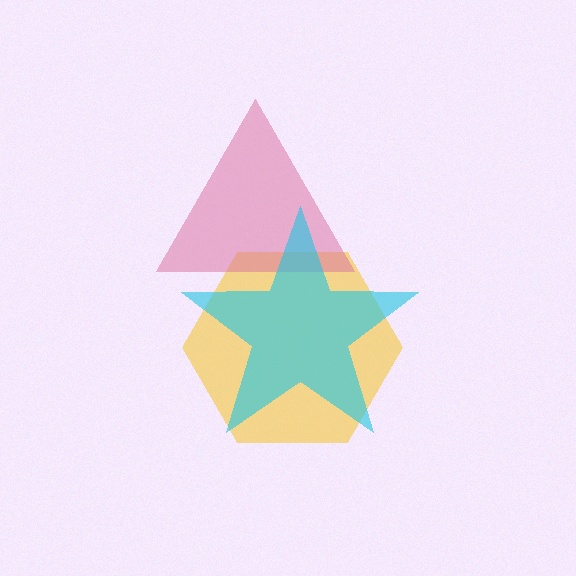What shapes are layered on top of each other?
The layered shapes are: a yellow hexagon, a pink triangle, a cyan star.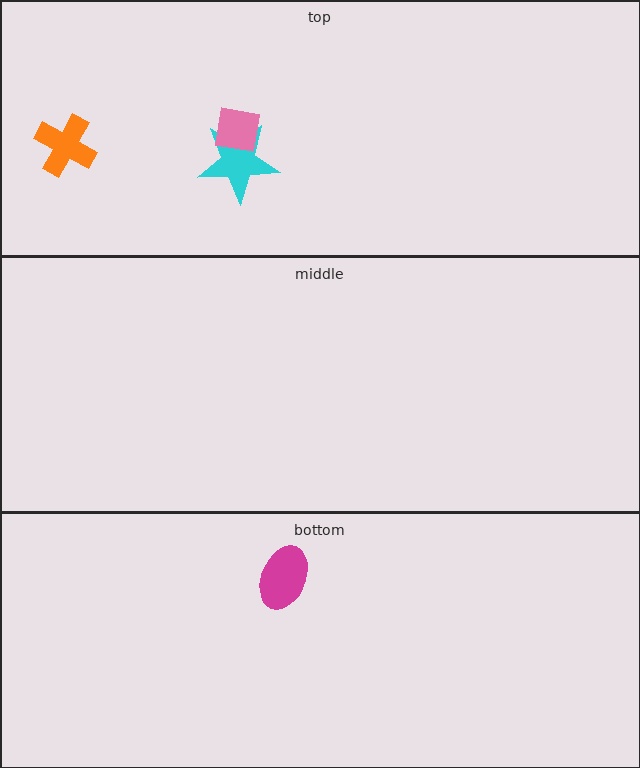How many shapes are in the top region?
3.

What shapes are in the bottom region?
The magenta ellipse.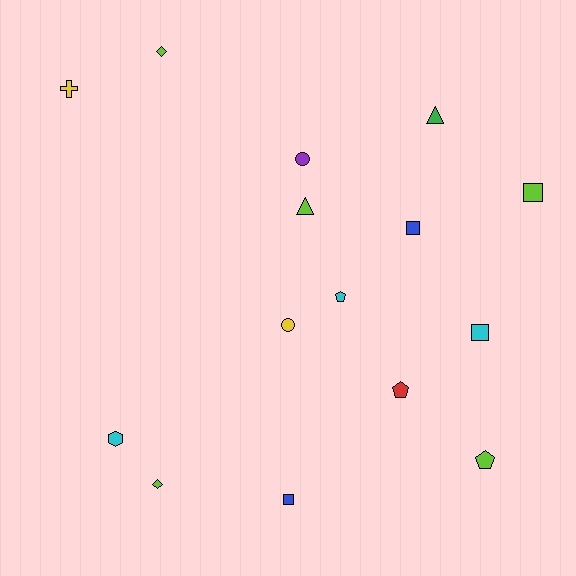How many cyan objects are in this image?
There are 3 cyan objects.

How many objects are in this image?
There are 15 objects.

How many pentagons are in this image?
There are 3 pentagons.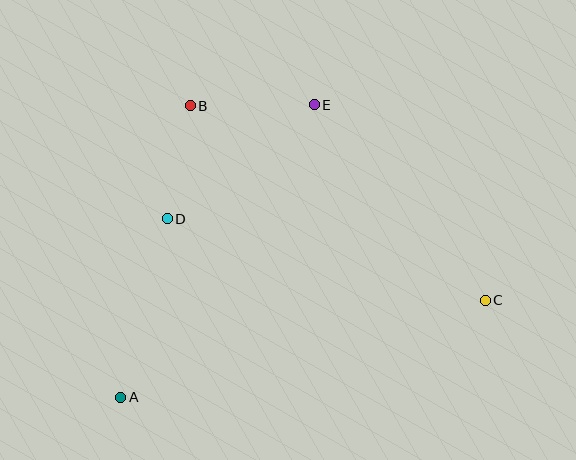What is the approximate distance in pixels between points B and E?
The distance between B and E is approximately 124 pixels.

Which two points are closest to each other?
Points B and D are closest to each other.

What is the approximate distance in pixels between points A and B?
The distance between A and B is approximately 300 pixels.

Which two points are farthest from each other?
Points A and C are farthest from each other.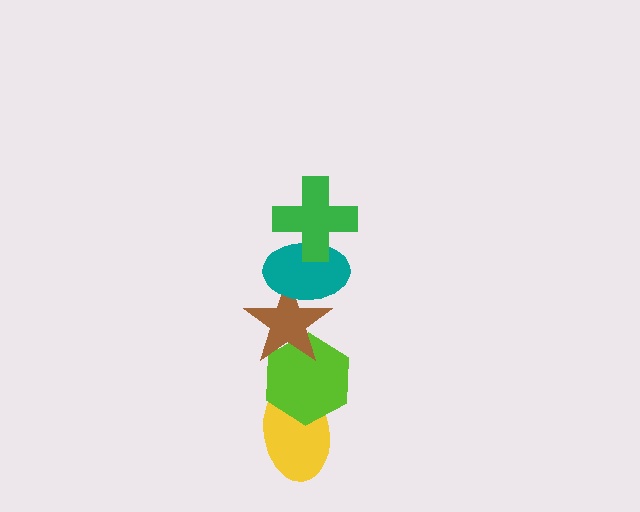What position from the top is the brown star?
The brown star is 3rd from the top.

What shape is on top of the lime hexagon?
The brown star is on top of the lime hexagon.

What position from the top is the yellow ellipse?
The yellow ellipse is 5th from the top.